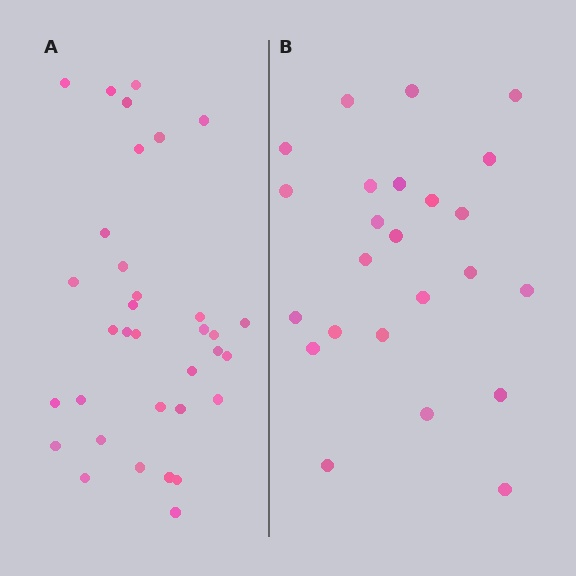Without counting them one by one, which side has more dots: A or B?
Region A (the left region) has more dots.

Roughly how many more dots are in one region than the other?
Region A has roughly 10 or so more dots than region B.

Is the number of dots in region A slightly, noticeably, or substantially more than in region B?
Region A has noticeably more, but not dramatically so. The ratio is roughly 1.4 to 1.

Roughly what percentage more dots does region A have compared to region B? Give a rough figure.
About 40% more.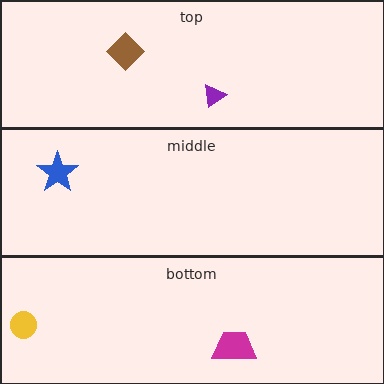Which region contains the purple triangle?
The top region.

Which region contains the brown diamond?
The top region.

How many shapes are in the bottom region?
2.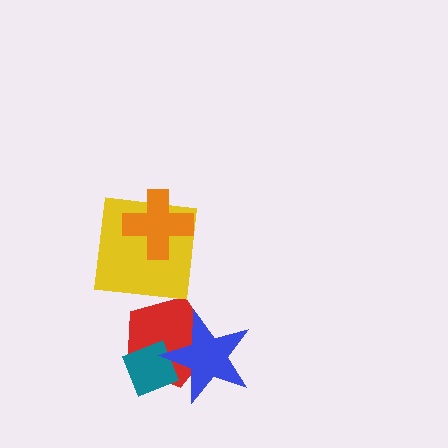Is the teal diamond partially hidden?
Yes, it is partially covered by another shape.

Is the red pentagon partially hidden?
Yes, it is partially covered by another shape.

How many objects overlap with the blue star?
2 objects overlap with the blue star.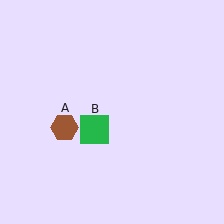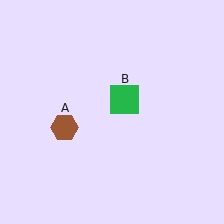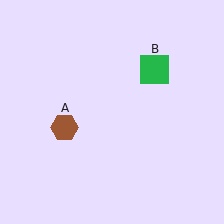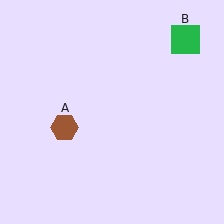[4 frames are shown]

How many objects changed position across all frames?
1 object changed position: green square (object B).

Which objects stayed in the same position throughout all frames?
Brown hexagon (object A) remained stationary.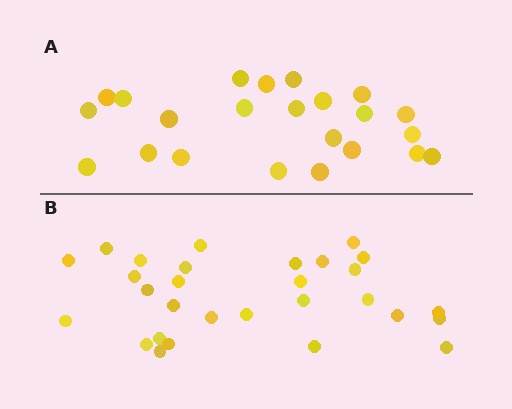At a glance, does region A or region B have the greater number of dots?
Region B (the bottom region) has more dots.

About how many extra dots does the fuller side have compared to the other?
Region B has about 6 more dots than region A.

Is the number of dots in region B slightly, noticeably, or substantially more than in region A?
Region B has noticeably more, but not dramatically so. The ratio is roughly 1.3 to 1.